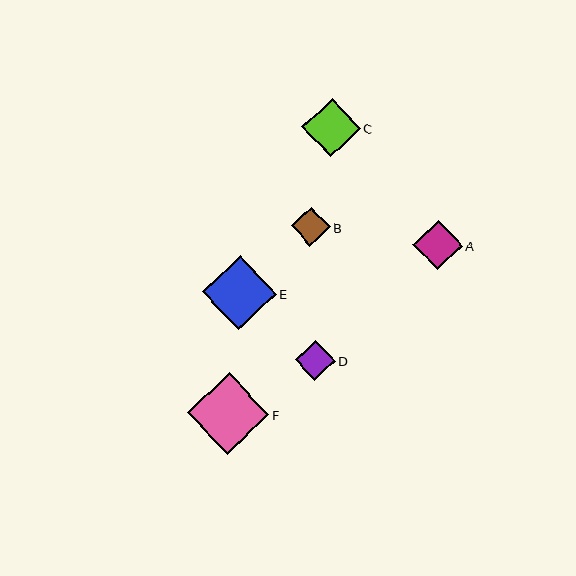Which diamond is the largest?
Diamond F is the largest with a size of approximately 82 pixels.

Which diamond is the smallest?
Diamond B is the smallest with a size of approximately 39 pixels.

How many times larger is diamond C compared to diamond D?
Diamond C is approximately 1.5 times the size of diamond D.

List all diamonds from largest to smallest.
From largest to smallest: F, E, C, A, D, B.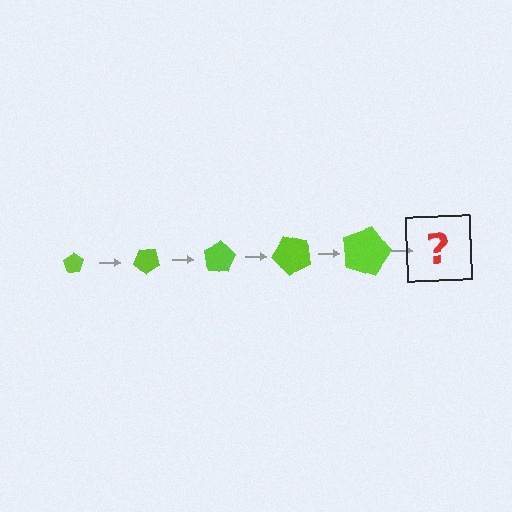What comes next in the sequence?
The next element should be a pentagon, larger than the previous one and rotated 200 degrees from the start.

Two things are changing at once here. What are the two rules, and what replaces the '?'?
The two rules are that the pentagon grows larger each step and it rotates 40 degrees each step. The '?' should be a pentagon, larger than the previous one and rotated 200 degrees from the start.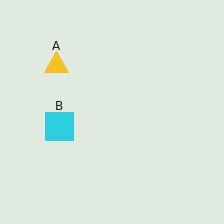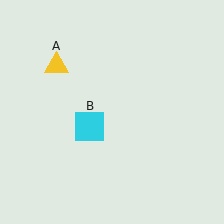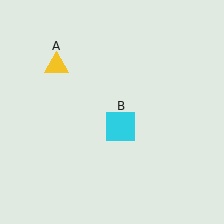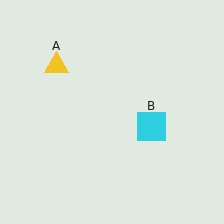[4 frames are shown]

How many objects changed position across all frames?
1 object changed position: cyan square (object B).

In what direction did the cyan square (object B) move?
The cyan square (object B) moved right.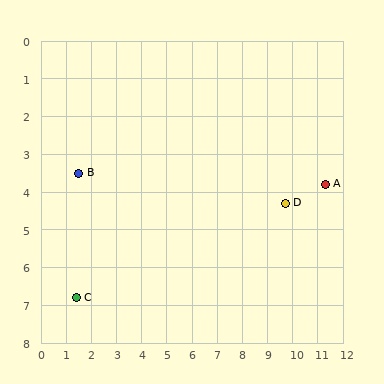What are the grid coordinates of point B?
Point B is at approximately (1.5, 3.5).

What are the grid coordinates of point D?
Point D is at approximately (9.7, 4.3).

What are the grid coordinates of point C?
Point C is at approximately (1.4, 6.8).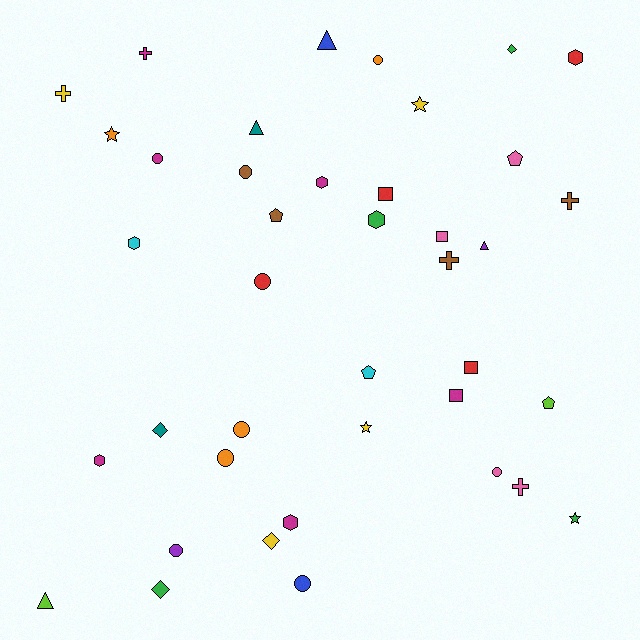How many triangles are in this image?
There are 4 triangles.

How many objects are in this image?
There are 40 objects.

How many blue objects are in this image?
There are 2 blue objects.